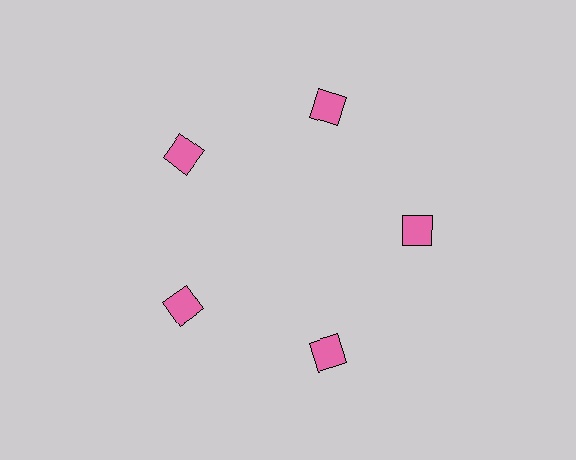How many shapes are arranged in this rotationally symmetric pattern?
There are 5 shapes, arranged in 5 groups of 1.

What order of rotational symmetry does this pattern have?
This pattern has 5-fold rotational symmetry.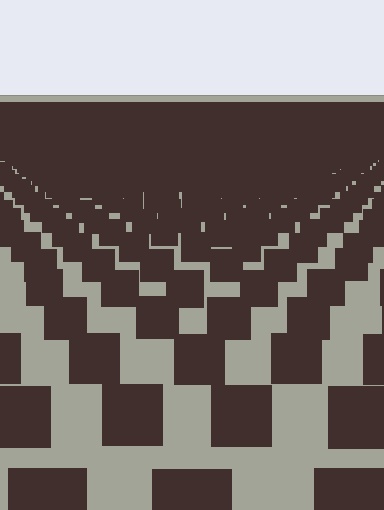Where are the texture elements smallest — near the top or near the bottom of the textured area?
Near the top.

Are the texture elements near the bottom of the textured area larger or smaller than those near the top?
Larger. Near the bottom, elements are closer to the viewer and appear at a bigger on-screen size.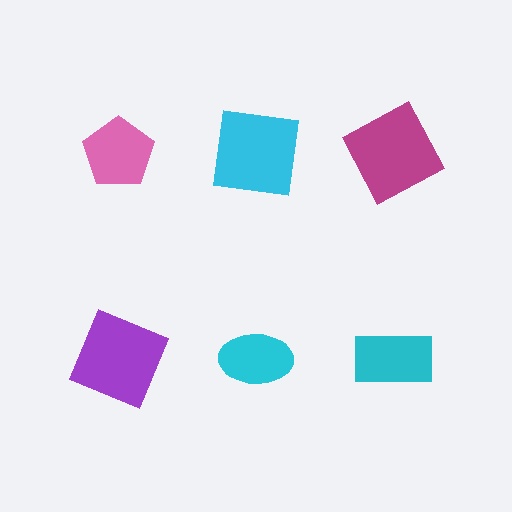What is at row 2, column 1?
A purple square.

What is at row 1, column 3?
A magenta square.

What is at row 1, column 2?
A cyan square.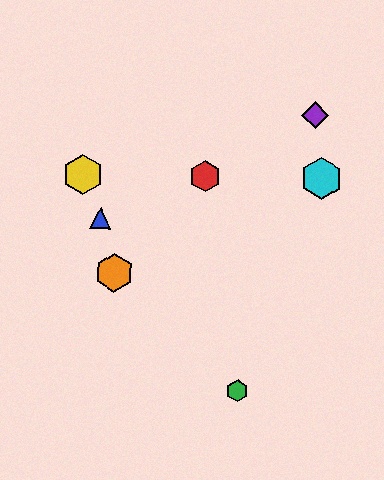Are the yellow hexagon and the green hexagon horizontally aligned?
No, the yellow hexagon is at y≈174 and the green hexagon is at y≈391.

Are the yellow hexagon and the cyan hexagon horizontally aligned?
Yes, both are at y≈174.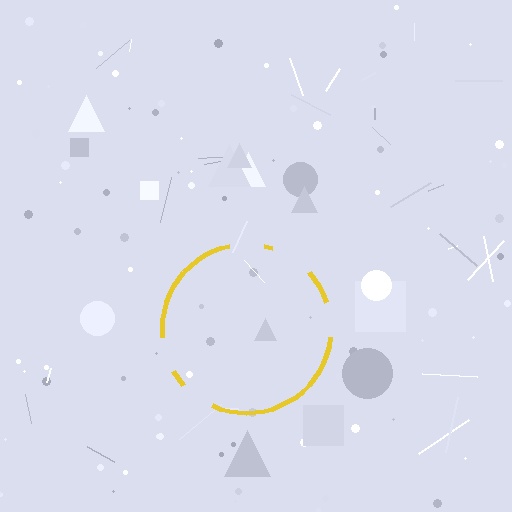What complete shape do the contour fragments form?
The contour fragments form a circle.